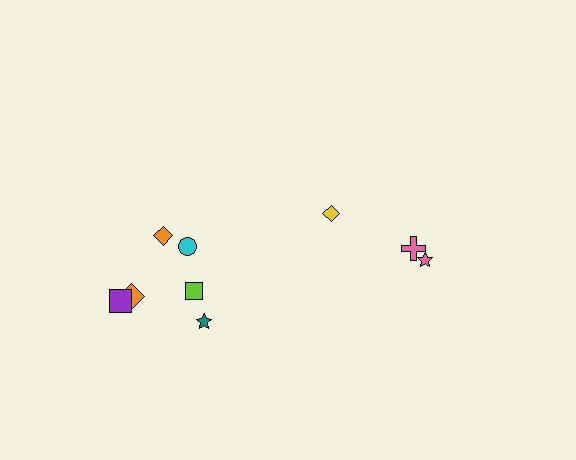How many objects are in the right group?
There are 3 objects.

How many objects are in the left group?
There are 6 objects.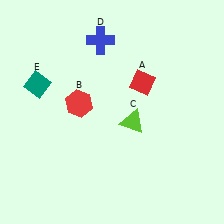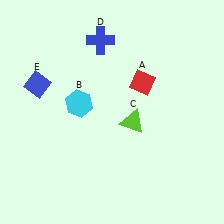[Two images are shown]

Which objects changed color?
B changed from red to cyan. E changed from teal to blue.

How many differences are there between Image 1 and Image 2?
There are 2 differences between the two images.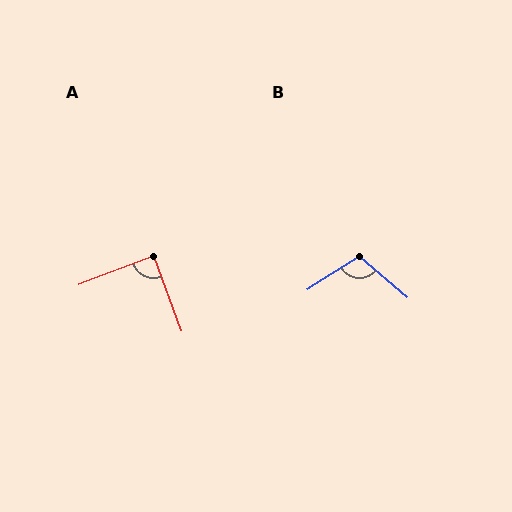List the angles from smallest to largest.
A (89°), B (107°).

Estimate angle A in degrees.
Approximately 89 degrees.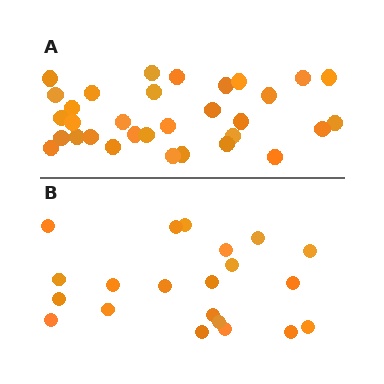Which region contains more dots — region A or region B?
Region A (the top region) has more dots.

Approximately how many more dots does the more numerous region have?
Region A has roughly 12 or so more dots than region B.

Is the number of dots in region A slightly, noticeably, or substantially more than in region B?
Region A has substantially more. The ratio is roughly 1.5 to 1.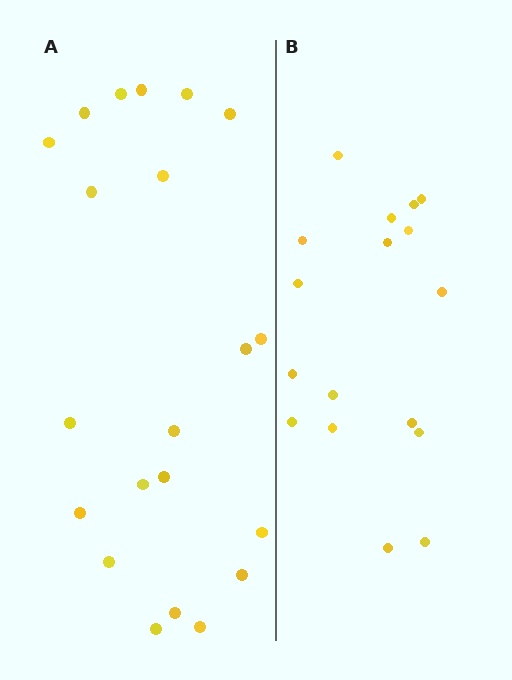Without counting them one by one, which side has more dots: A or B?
Region A (the left region) has more dots.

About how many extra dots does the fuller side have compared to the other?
Region A has about 4 more dots than region B.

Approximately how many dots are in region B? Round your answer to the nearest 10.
About 20 dots. (The exact count is 17, which rounds to 20.)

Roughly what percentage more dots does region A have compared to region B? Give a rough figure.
About 25% more.